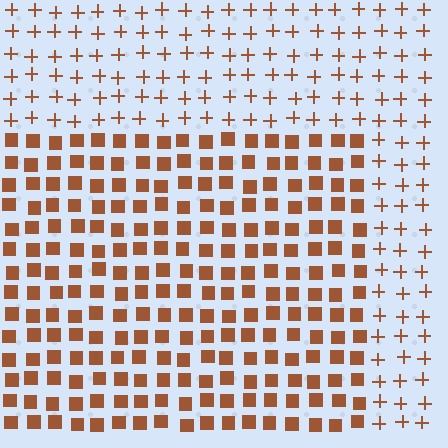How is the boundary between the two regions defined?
The boundary is defined by a change in element shape: squares inside vs. plus signs outside. All elements share the same color and spacing.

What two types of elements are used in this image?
The image uses squares inside the rectangle region and plus signs outside it.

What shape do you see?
I see a rectangle.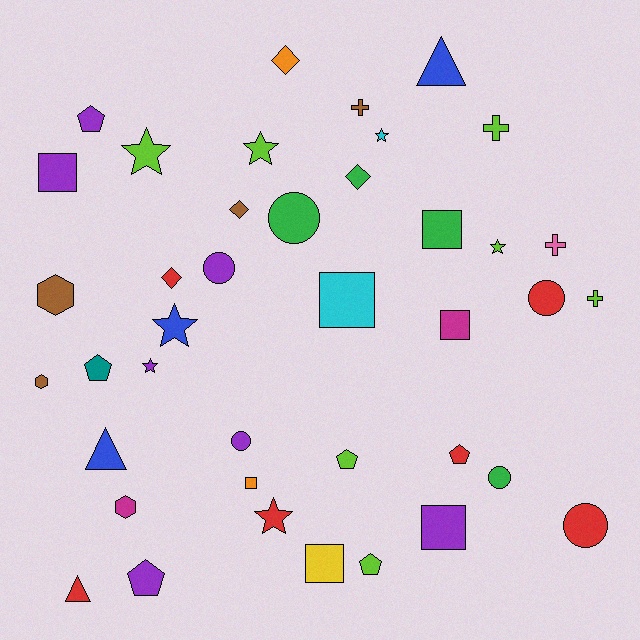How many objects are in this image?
There are 40 objects.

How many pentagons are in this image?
There are 6 pentagons.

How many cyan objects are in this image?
There are 2 cyan objects.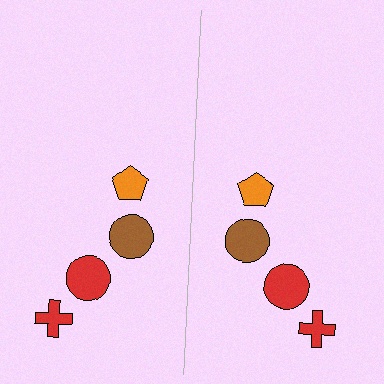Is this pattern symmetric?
Yes, this pattern has bilateral (reflection) symmetry.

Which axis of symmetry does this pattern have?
The pattern has a vertical axis of symmetry running through the center of the image.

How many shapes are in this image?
There are 8 shapes in this image.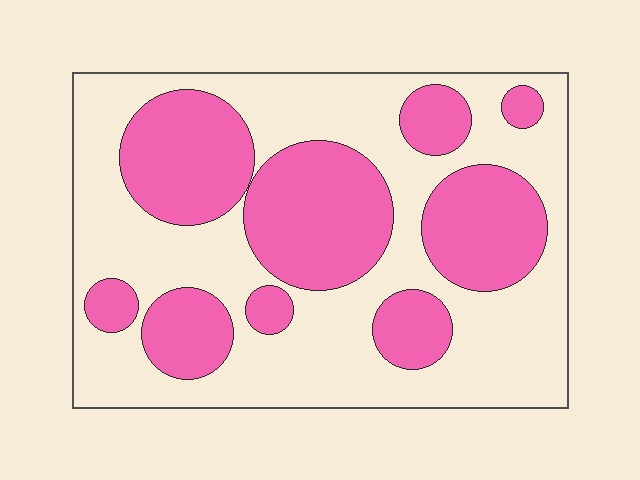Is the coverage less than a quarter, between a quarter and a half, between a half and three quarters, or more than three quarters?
Between a quarter and a half.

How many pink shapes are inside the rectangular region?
9.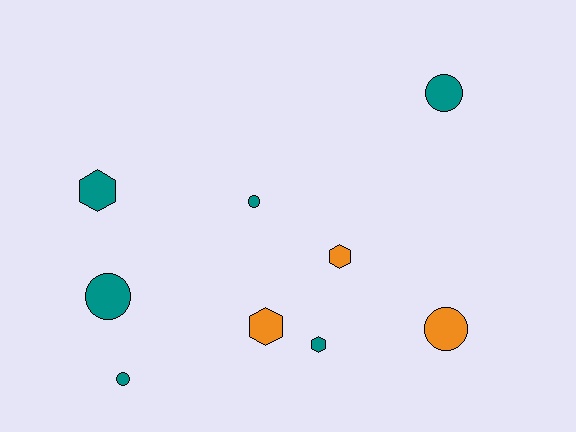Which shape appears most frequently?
Circle, with 5 objects.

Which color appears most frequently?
Teal, with 6 objects.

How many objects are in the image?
There are 9 objects.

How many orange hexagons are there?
There are 2 orange hexagons.